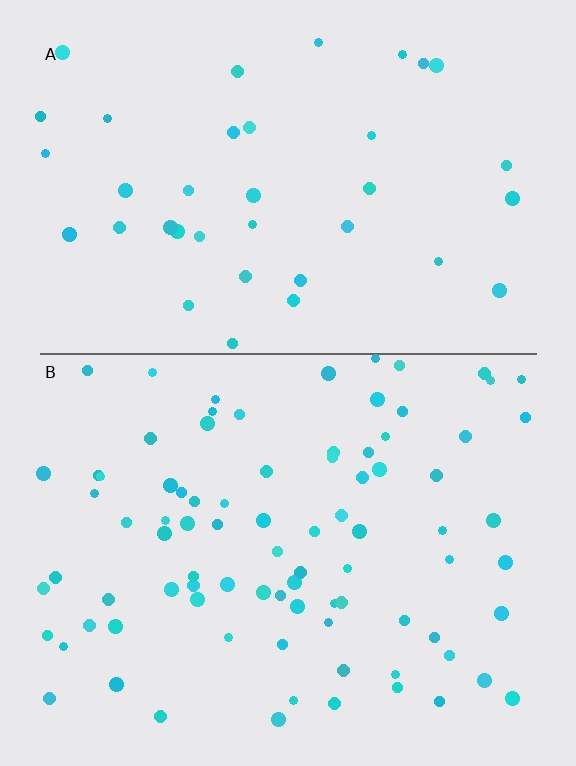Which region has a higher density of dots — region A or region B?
B (the bottom).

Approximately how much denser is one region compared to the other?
Approximately 2.3× — region B over region A.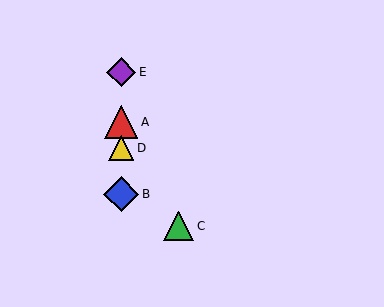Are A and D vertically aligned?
Yes, both are at x≈121.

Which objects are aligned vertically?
Objects A, B, D, E are aligned vertically.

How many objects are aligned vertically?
4 objects (A, B, D, E) are aligned vertically.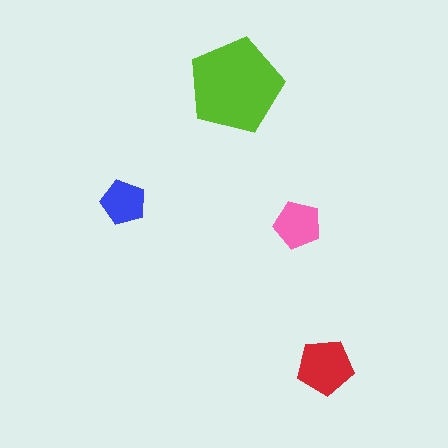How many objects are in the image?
There are 4 objects in the image.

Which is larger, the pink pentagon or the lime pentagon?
The lime one.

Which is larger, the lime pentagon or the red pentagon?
The lime one.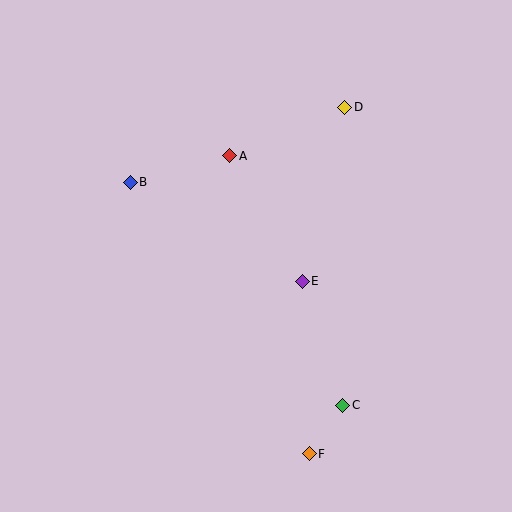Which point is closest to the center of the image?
Point E at (302, 281) is closest to the center.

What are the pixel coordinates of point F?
Point F is at (309, 454).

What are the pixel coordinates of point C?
Point C is at (343, 405).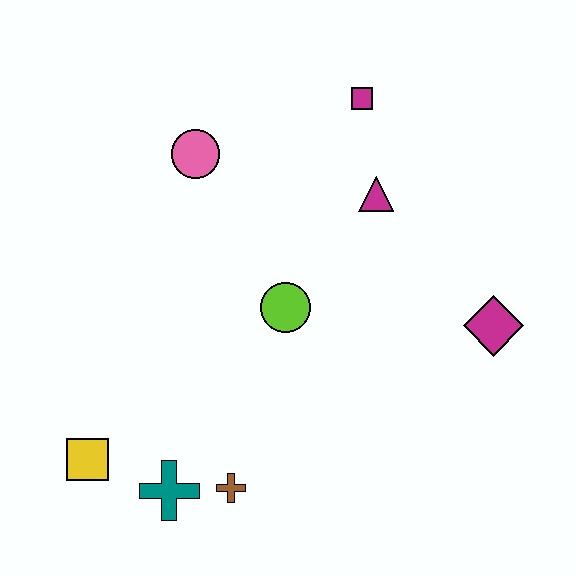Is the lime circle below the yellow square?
No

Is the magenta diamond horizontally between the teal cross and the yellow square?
No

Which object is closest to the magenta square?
The magenta triangle is closest to the magenta square.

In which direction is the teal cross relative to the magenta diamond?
The teal cross is to the left of the magenta diamond.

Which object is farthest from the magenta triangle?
The yellow square is farthest from the magenta triangle.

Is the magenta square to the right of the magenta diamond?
No